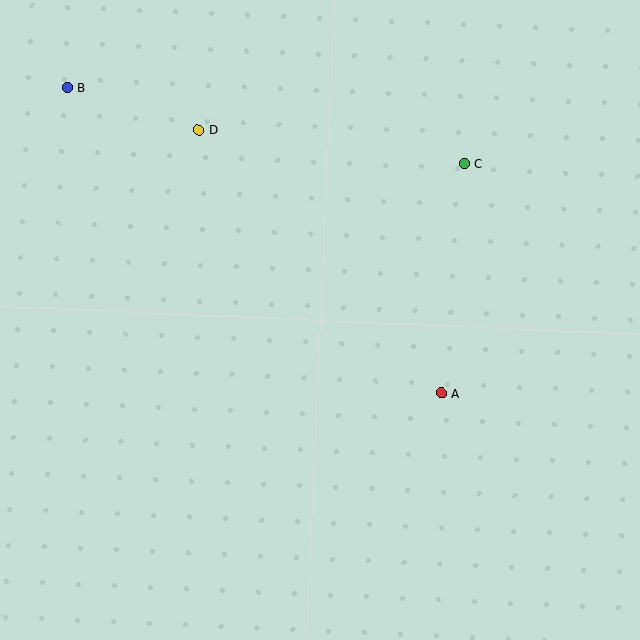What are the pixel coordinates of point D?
Point D is at (199, 130).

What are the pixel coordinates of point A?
Point A is at (441, 393).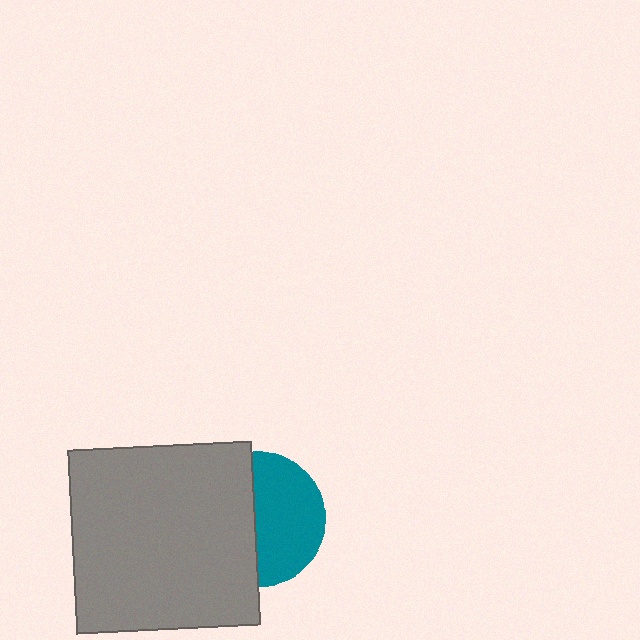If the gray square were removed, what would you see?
You would see the complete teal circle.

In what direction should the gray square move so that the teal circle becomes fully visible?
The gray square should move left. That is the shortest direction to clear the overlap and leave the teal circle fully visible.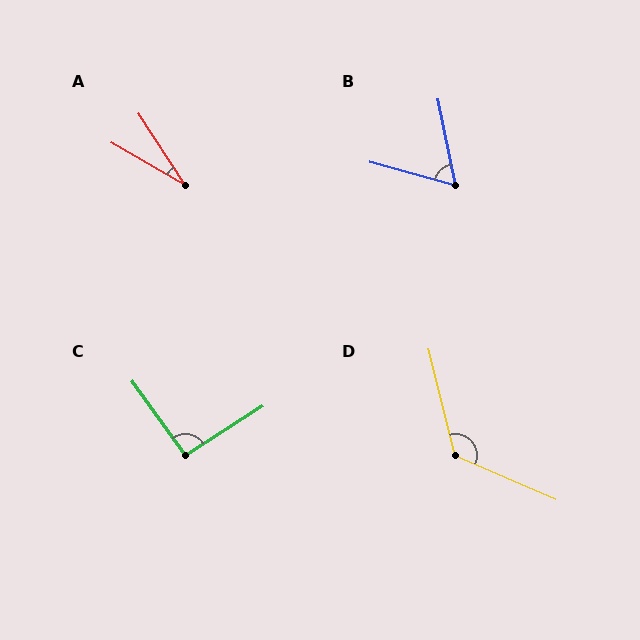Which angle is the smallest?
A, at approximately 27 degrees.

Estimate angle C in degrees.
Approximately 93 degrees.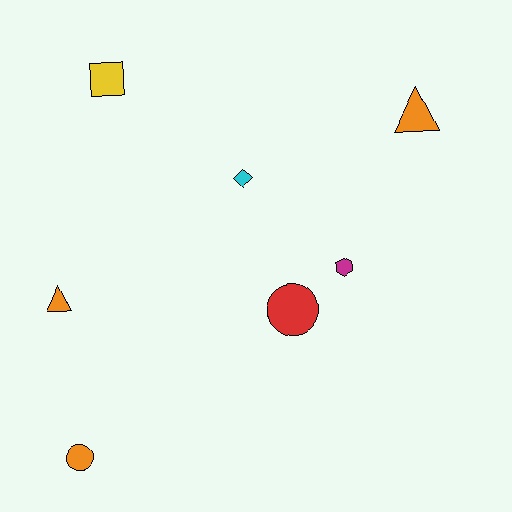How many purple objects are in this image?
There are no purple objects.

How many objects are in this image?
There are 7 objects.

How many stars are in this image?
There are no stars.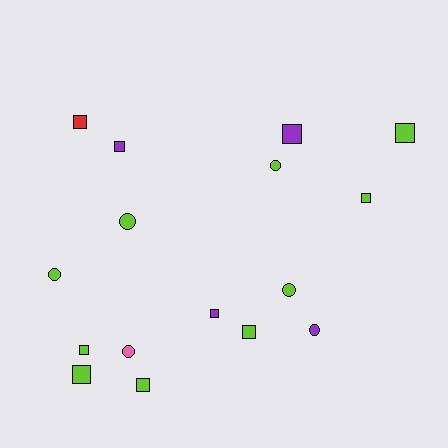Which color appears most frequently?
Lime, with 10 objects.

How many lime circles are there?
There are 4 lime circles.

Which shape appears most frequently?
Square, with 10 objects.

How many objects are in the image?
There are 16 objects.